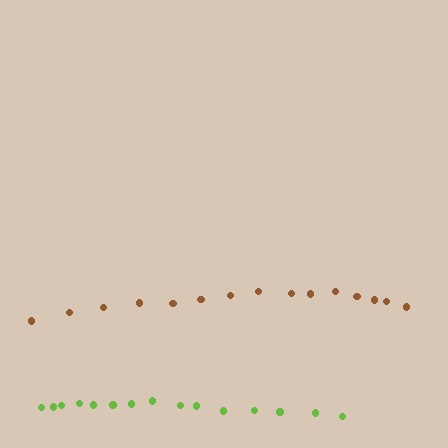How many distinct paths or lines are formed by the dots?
There are 2 distinct paths.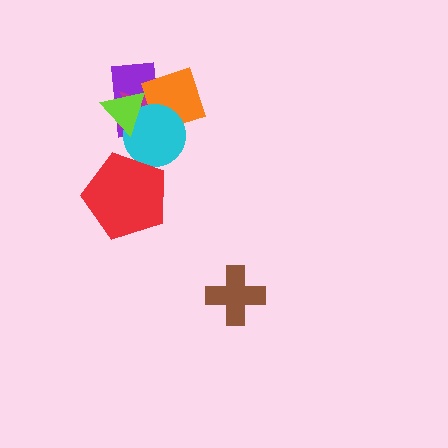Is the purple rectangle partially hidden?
Yes, it is partially covered by another shape.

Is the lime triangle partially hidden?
No, no other shape covers it.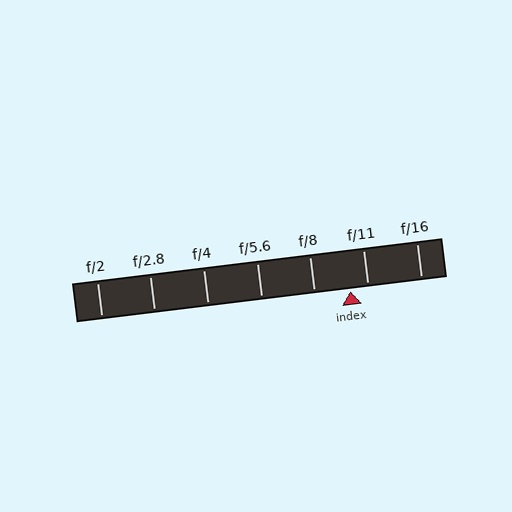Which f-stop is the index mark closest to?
The index mark is closest to f/11.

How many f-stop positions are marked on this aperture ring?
There are 7 f-stop positions marked.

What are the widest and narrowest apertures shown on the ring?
The widest aperture shown is f/2 and the narrowest is f/16.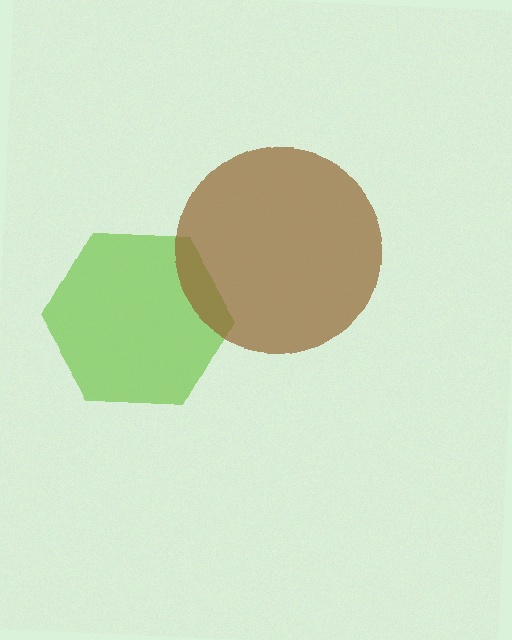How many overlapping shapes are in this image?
There are 2 overlapping shapes in the image.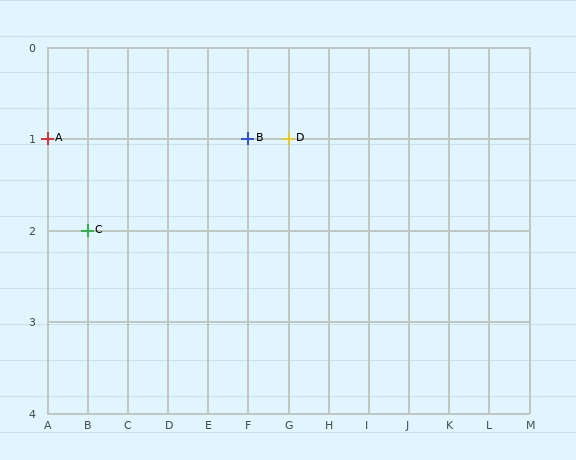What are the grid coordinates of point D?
Point D is at grid coordinates (G, 1).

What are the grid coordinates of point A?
Point A is at grid coordinates (A, 1).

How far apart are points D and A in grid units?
Points D and A are 6 columns apart.